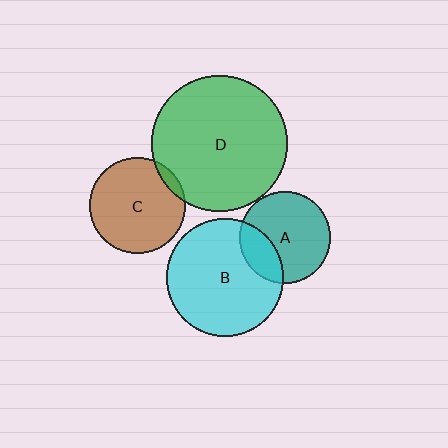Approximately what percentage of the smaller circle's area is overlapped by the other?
Approximately 25%.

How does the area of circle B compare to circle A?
Approximately 1.7 times.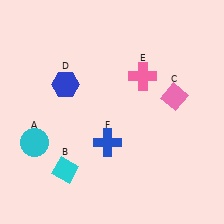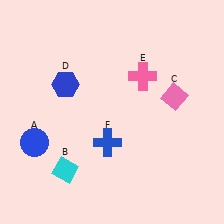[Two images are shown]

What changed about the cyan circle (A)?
In Image 1, A is cyan. In Image 2, it changed to blue.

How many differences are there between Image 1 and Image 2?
There is 1 difference between the two images.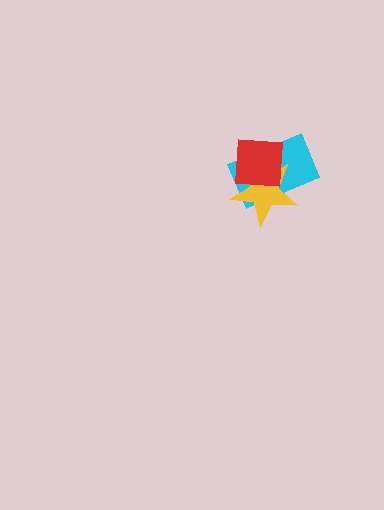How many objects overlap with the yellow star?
2 objects overlap with the yellow star.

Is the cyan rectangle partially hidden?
Yes, it is partially covered by another shape.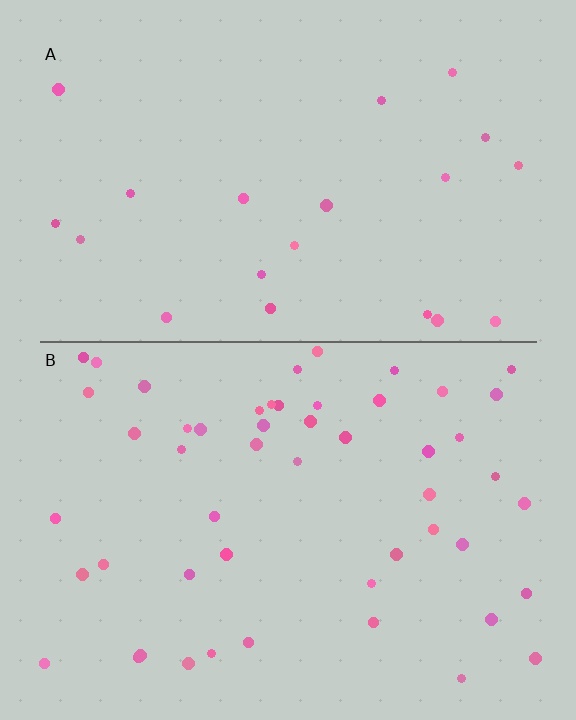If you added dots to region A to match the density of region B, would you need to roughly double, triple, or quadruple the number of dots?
Approximately double.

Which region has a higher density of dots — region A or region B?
B (the bottom).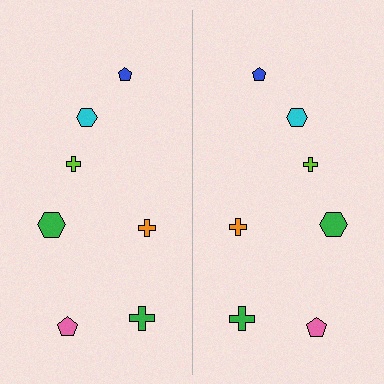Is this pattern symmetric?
Yes, this pattern has bilateral (reflection) symmetry.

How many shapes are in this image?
There are 14 shapes in this image.